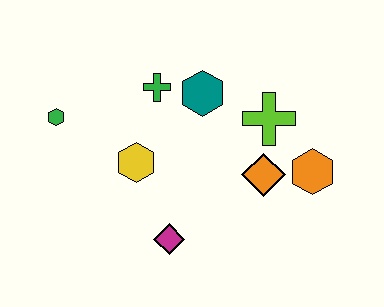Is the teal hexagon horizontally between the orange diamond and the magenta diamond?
Yes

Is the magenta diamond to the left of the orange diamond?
Yes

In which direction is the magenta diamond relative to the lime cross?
The magenta diamond is below the lime cross.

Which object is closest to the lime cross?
The orange diamond is closest to the lime cross.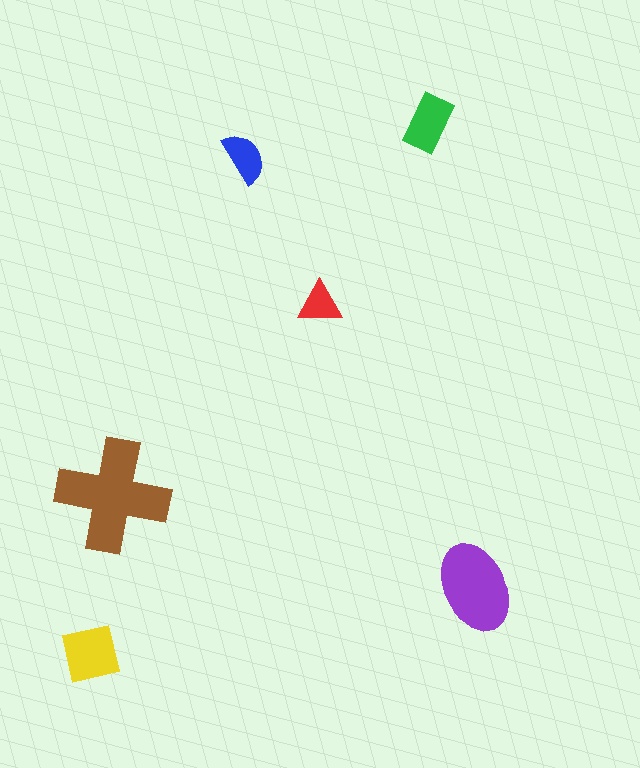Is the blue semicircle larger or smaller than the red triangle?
Larger.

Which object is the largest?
The brown cross.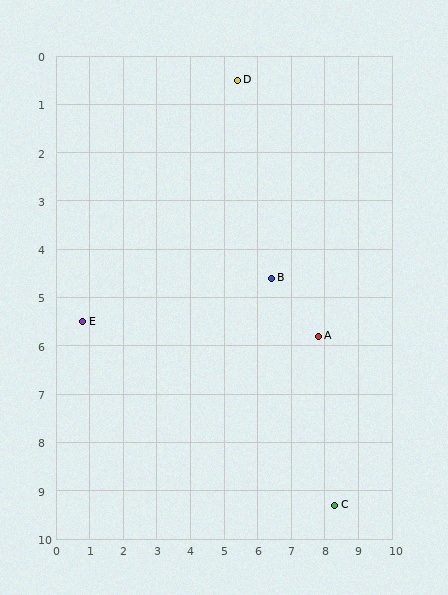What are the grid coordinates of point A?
Point A is at approximately (7.8, 5.8).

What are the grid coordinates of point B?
Point B is at approximately (6.4, 4.6).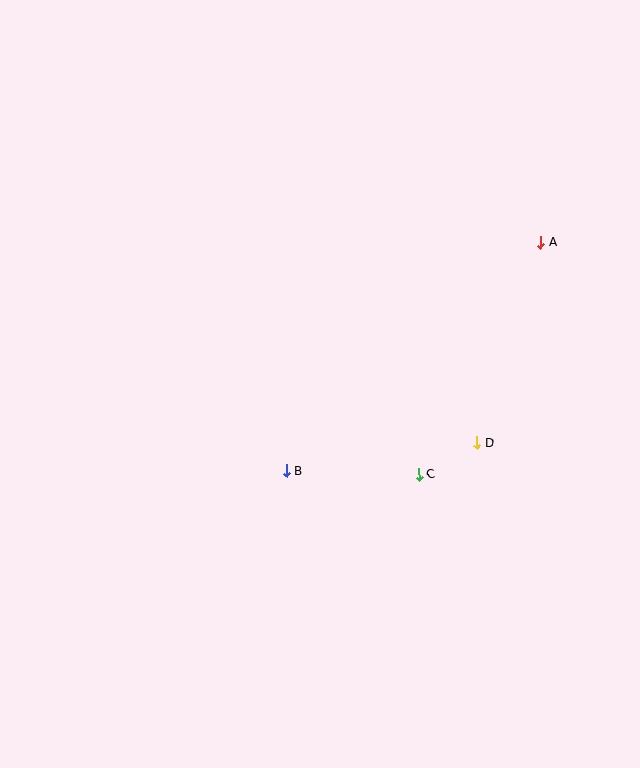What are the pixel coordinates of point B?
Point B is at (286, 471).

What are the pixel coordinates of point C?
Point C is at (419, 475).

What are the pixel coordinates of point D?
Point D is at (477, 443).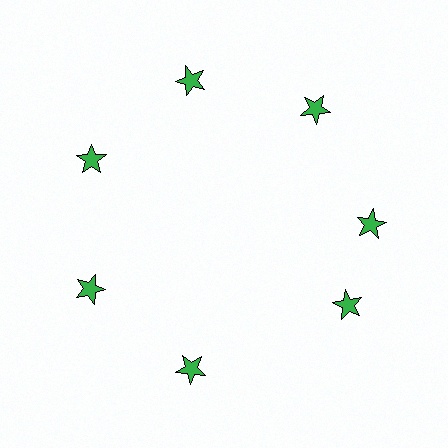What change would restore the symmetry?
The symmetry would be restored by rotating it back into even spacing with its neighbors so that all 7 stars sit at equal angles and equal distance from the center.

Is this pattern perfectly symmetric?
No. The 7 green stars are arranged in a ring, but one element near the 5 o'clock position is rotated out of alignment along the ring, breaking the 7-fold rotational symmetry.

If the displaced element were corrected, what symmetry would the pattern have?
It would have 7-fold rotational symmetry — the pattern would map onto itself every 51 degrees.